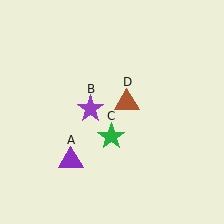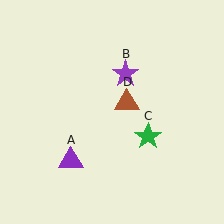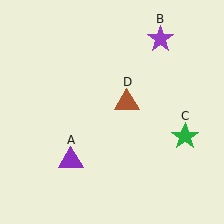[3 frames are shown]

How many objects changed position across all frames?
2 objects changed position: purple star (object B), green star (object C).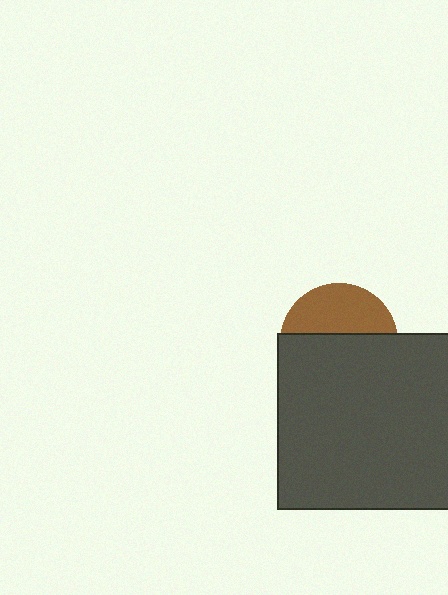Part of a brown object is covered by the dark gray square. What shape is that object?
It is a circle.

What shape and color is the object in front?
The object in front is a dark gray square.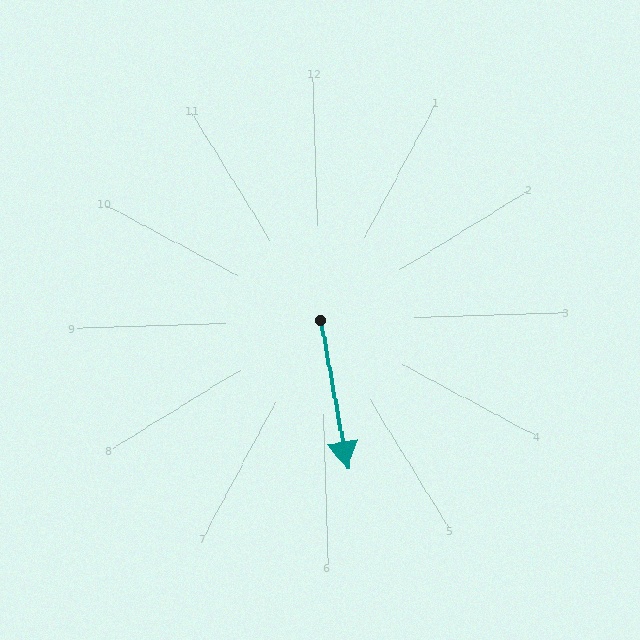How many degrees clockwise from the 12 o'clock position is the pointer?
Approximately 172 degrees.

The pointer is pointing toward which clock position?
Roughly 6 o'clock.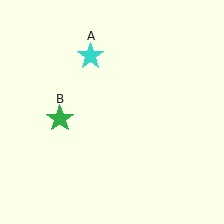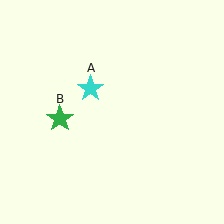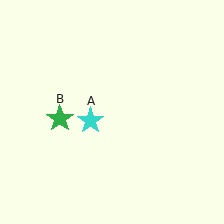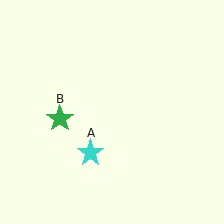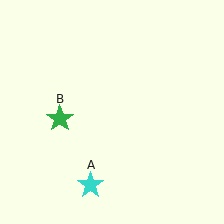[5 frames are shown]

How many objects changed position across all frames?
1 object changed position: cyan star (object A).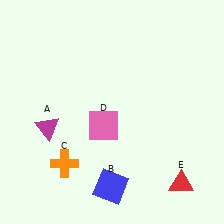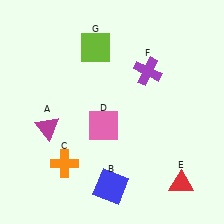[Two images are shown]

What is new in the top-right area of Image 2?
A purple cross (F) was added in the top-right area of Image 2.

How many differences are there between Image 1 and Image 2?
There are 2 differences between the two images.